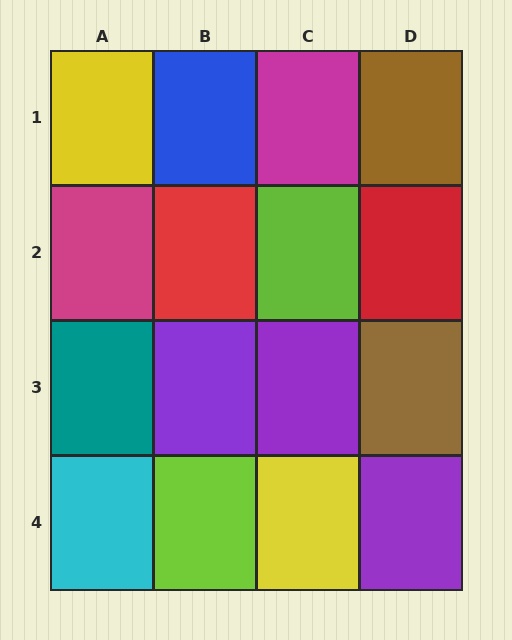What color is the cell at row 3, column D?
Brown.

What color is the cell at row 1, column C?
Magenta.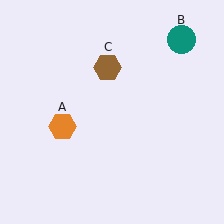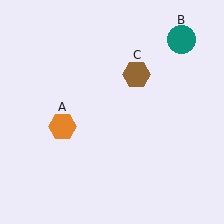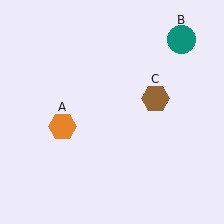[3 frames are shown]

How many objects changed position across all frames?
1 object changed position: brown hexagon (object C).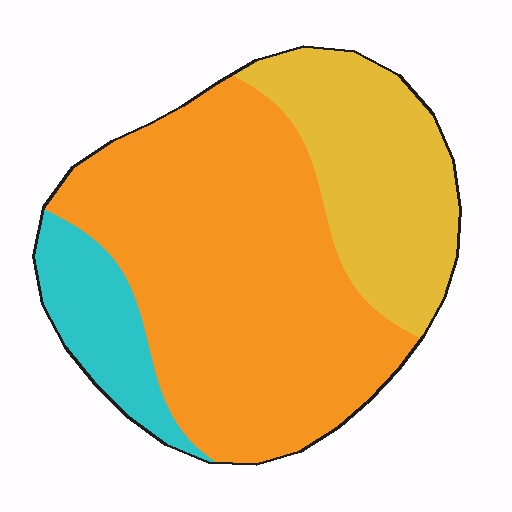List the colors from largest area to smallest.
From largest to smallest: orange, yellow, cyan.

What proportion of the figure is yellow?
Yellow takes up about one quarter (1/4) of the figure.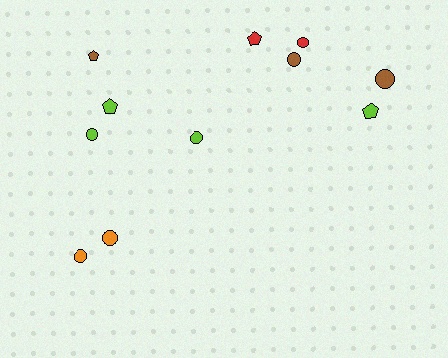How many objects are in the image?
There are 11 objects.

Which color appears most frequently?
Lime, with 4 objects.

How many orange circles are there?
There are 2 orange circles.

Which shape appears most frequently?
Circle, with 7 objects.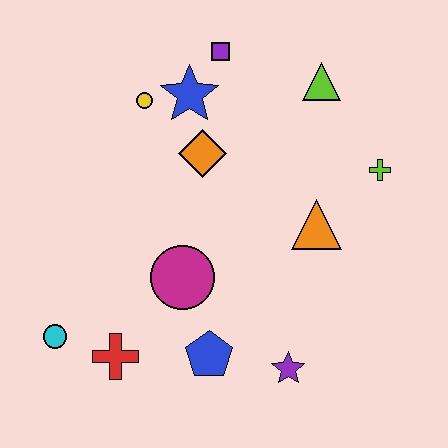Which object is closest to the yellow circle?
The blue star is closest to the yellow circle.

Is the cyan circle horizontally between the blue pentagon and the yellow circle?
No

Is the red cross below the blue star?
Yes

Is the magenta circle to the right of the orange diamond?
No